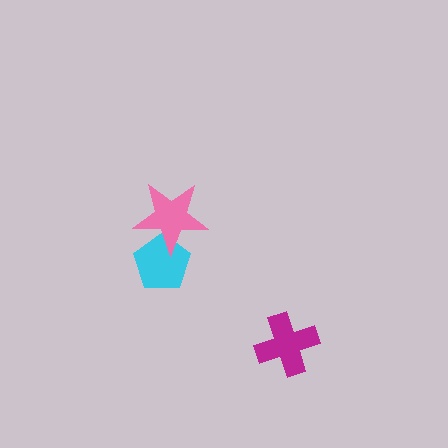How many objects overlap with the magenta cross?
0 objects overlap with the magenta cross.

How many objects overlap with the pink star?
1 object overlaps with the pink star.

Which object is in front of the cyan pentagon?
The pink star is in front of the cyan pentagon.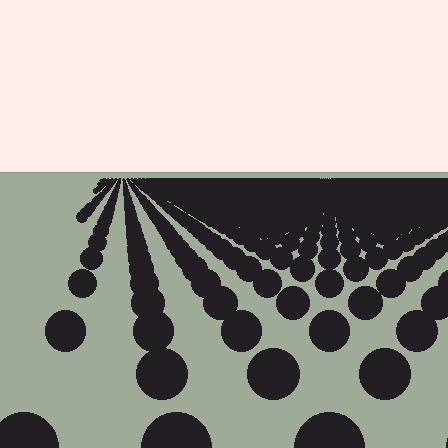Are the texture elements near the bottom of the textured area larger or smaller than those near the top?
Larger. Near the bottom, elements are closer to the viewer and appear at a bigger on-screen size.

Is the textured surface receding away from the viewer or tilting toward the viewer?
The surface is receding away from the viewer. Texture elements get smaller and denser toward the top.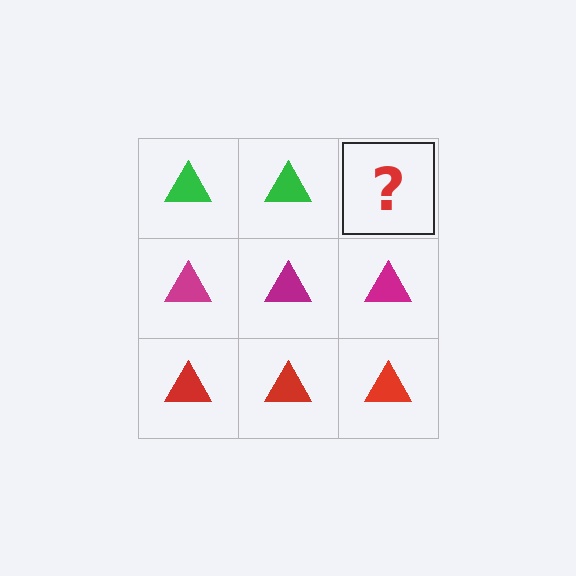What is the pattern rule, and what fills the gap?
The rule is that each row has a consistent color. The gap should be filled with a green triangle.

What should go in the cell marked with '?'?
The missing cell should contain a green triangle.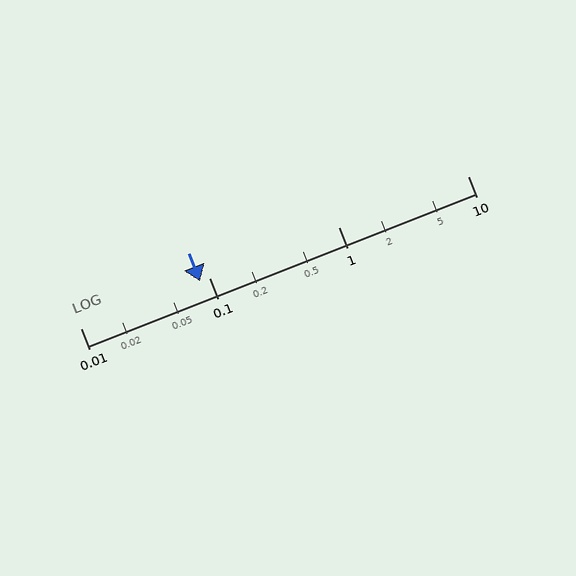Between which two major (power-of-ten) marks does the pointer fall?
The pointer is between 0.01 and 0.1.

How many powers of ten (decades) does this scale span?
The scale spans 3 decades, from 0.01 to 10.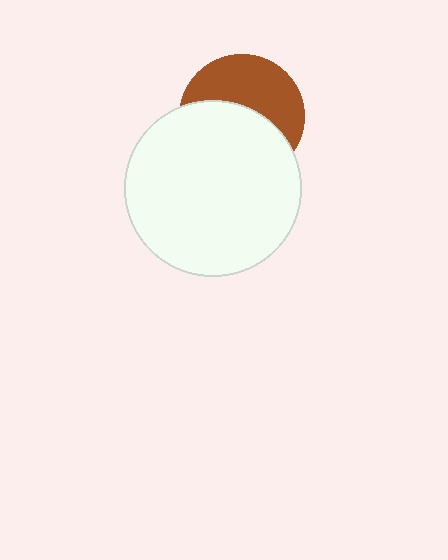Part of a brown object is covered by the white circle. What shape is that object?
It is a circle.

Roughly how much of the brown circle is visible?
About half of it is visible (roughly 47%).